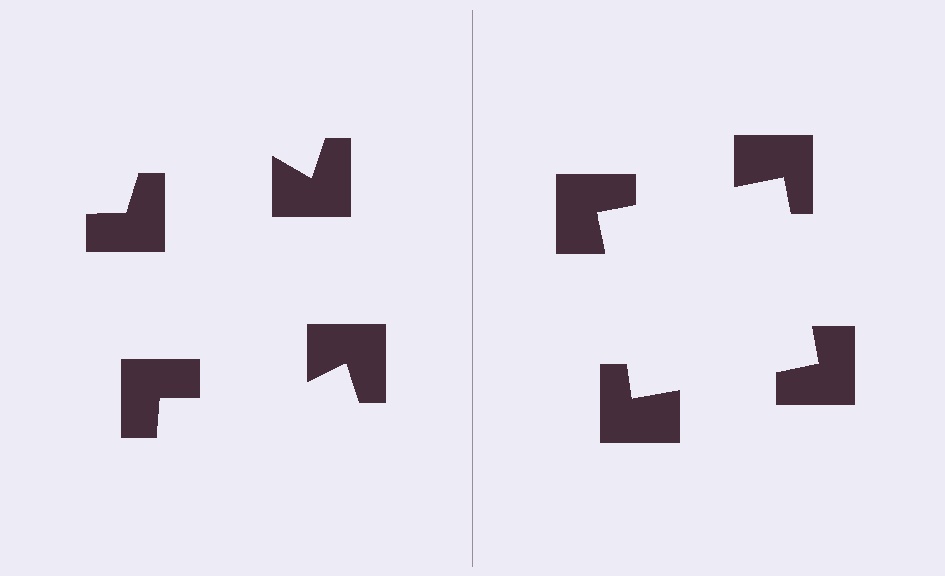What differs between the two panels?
The notched squares are positioned identically on both sides; only the wedge orientations differ. On the right they align to a square; on the left they are misaligned.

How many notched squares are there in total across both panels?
8 — 4 on each side.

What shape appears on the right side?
An illusory square.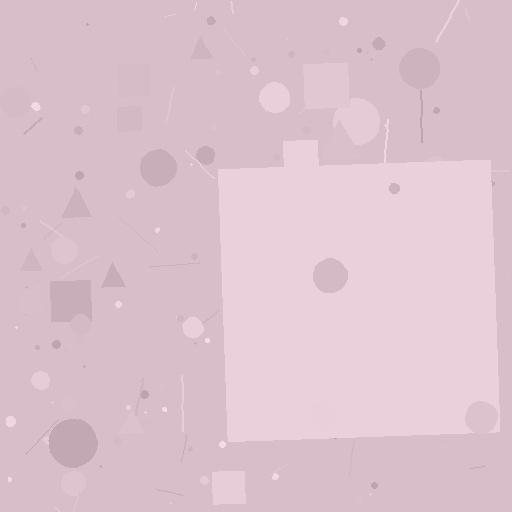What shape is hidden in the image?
A square is hidden in the image.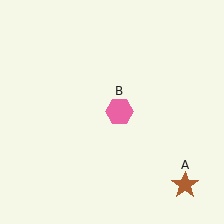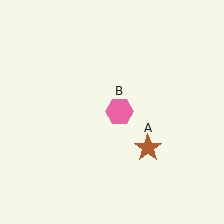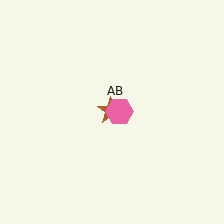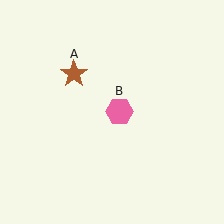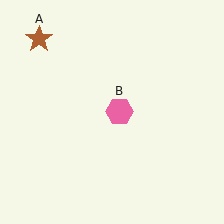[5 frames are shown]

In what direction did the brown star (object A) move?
The brown star (object A) moved up and to the left.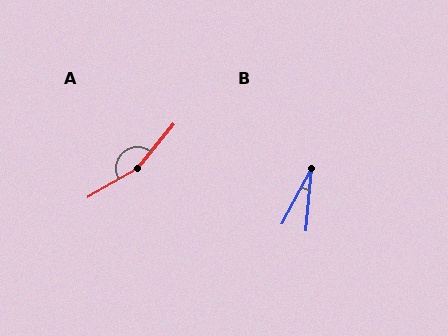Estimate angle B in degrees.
Approximately 23 degrees.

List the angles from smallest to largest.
B (23°), A (160°).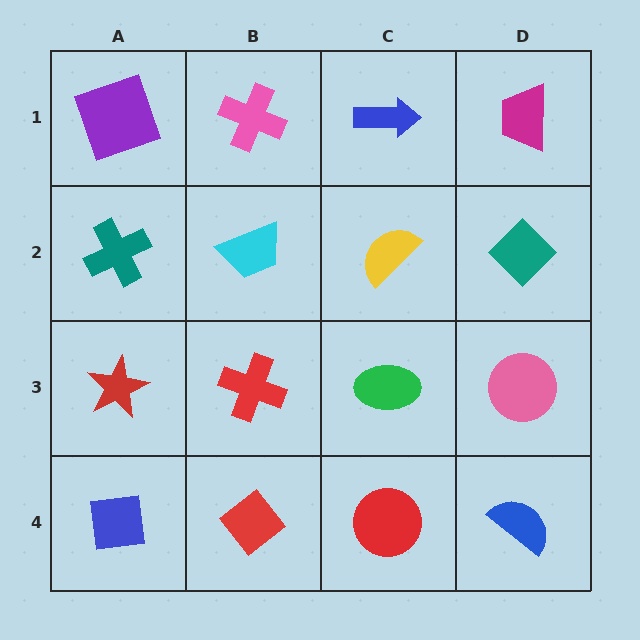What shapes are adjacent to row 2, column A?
A purple square (row 1, column A), a red star (row 3, column A), a cyan trapezoid (row 2, column B).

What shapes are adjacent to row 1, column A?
A teal cross (row 2, column A), a pink cross (row 1, column B).